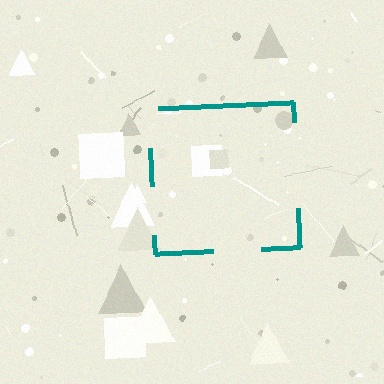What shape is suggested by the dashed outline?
The dashed outline suggests a square.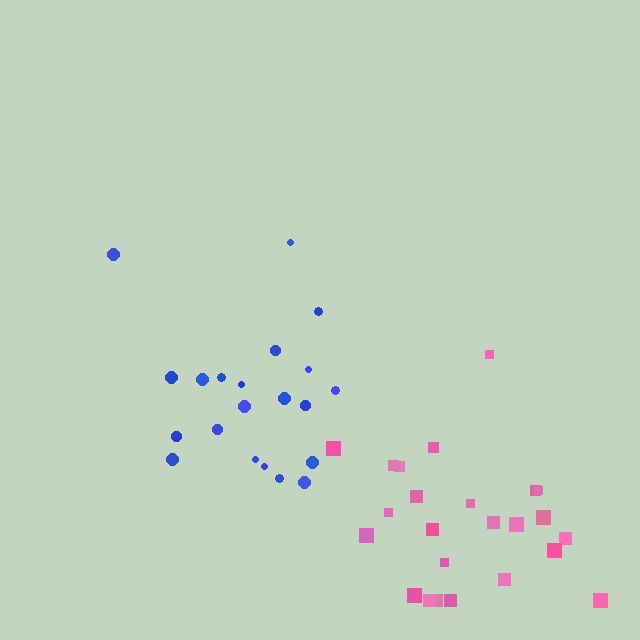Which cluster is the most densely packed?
Blue.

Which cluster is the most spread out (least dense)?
Pink.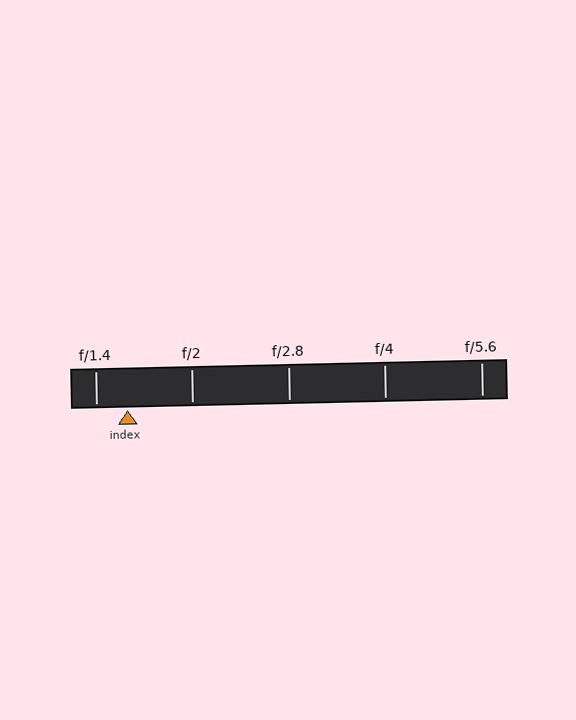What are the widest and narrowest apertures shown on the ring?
The widest aperture shown is f/1.4 and the narrowest is f/5.6.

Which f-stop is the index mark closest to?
The index mark is closest to f/1.4.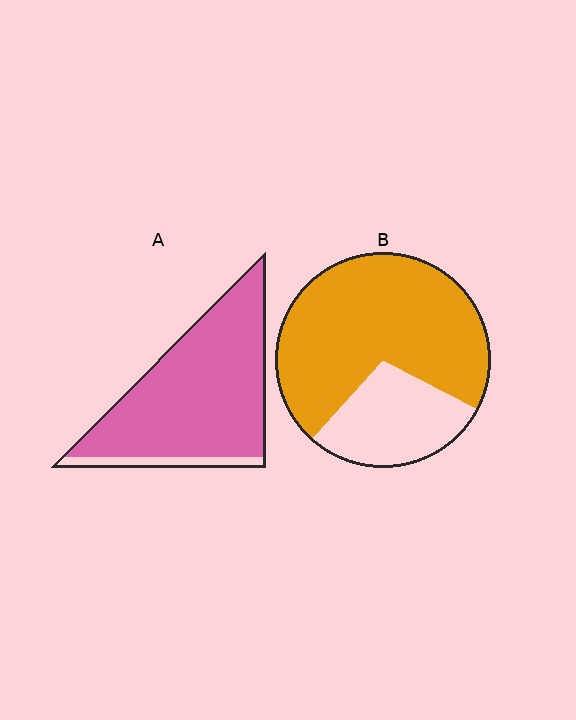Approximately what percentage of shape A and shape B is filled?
A is approximately 90% and B is approximately 70%.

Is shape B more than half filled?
Yes.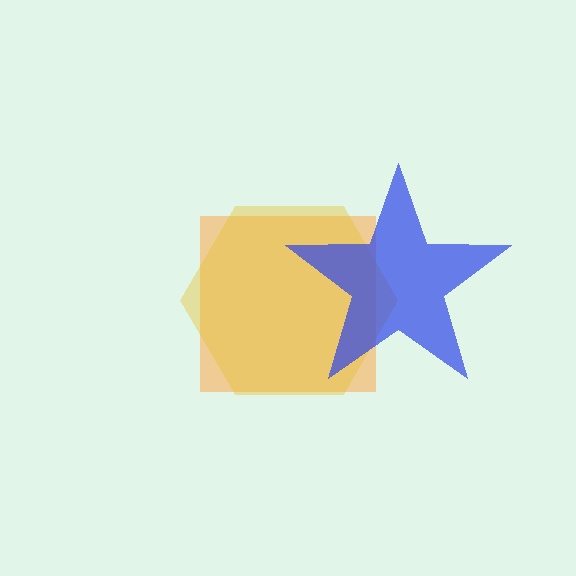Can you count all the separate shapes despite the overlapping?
Yes, there are 3 separate shapes.